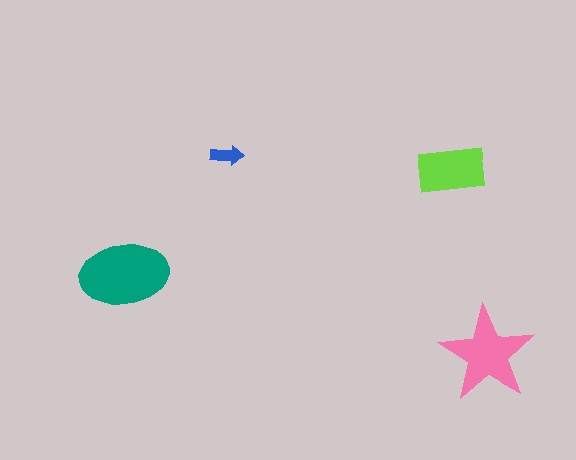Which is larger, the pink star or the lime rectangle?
The pink star.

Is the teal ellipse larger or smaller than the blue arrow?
Larger.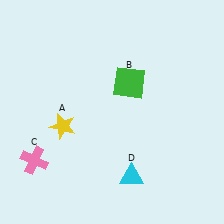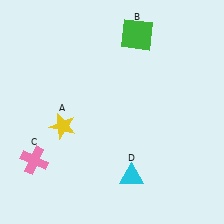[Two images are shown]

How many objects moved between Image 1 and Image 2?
1 object moved between the two images.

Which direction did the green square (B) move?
The green square (B) moved up.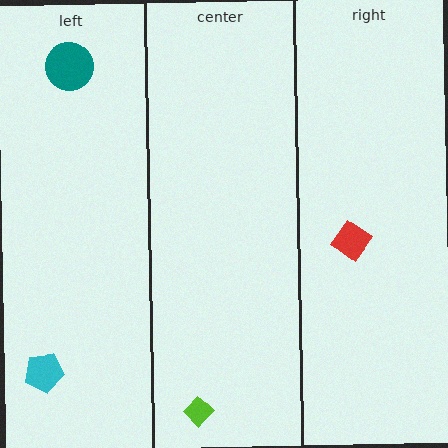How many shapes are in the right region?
1.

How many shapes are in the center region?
1.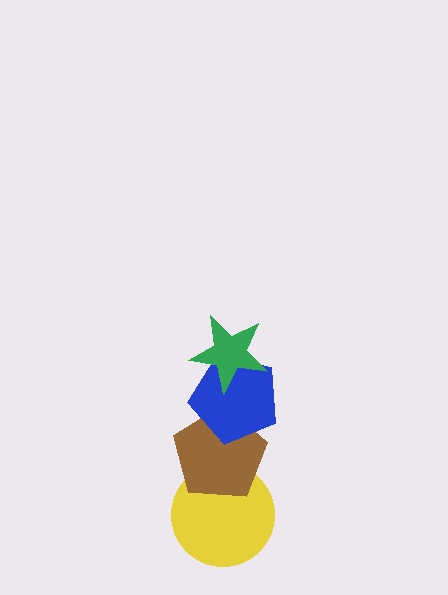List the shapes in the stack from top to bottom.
From top to bottom: the green star, the blue pentagon, the brown pentagon, the yellow circle.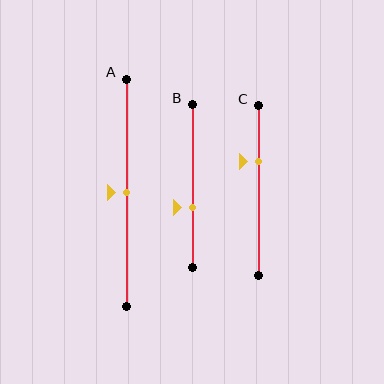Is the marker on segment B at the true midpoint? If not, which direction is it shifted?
No, the marker on segment B is shifted downward by about 13% of the segment length.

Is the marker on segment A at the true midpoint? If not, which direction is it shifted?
Yes, the marker on segment A is at the true midpoint.